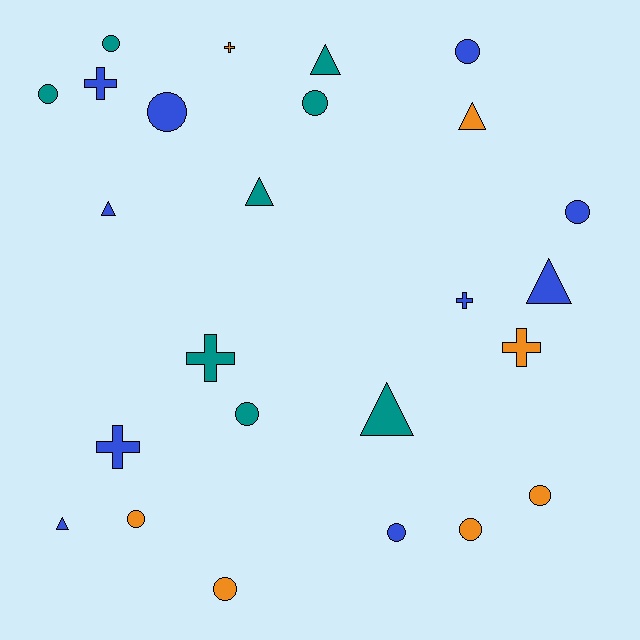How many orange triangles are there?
There is 1 orange triangle.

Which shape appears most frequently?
Circle, with 12 objects.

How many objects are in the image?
There are 25 objects.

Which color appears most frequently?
Blue, with 10 objects.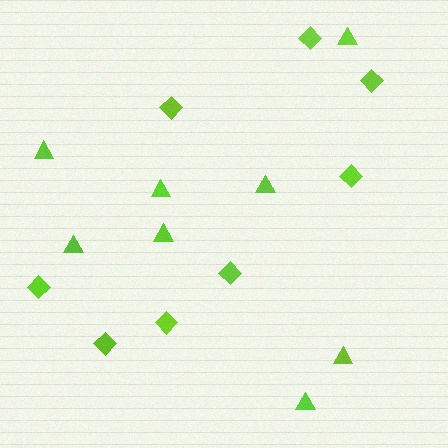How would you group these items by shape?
There are 2 groups: one group of diamonds (8) and one group of triangles (8).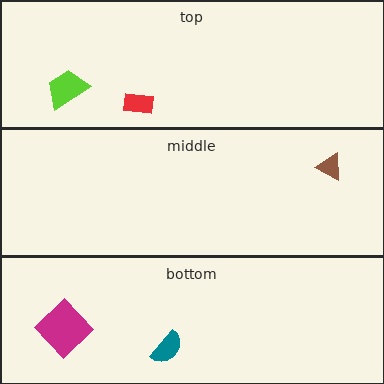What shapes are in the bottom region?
The teal semicircle, the magenta diamond.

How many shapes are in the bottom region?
2.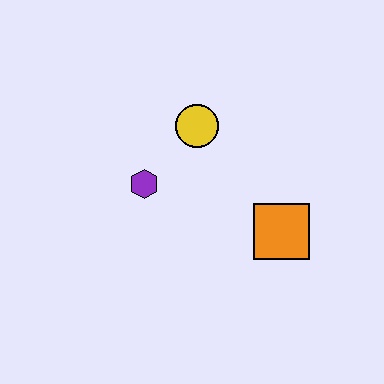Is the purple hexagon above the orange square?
Yes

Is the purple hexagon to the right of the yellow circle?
No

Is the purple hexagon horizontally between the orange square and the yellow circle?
No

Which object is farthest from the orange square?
The purple hexagon is farthest from the orange square.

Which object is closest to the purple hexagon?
The yellow circle is closest to the purple hexagon.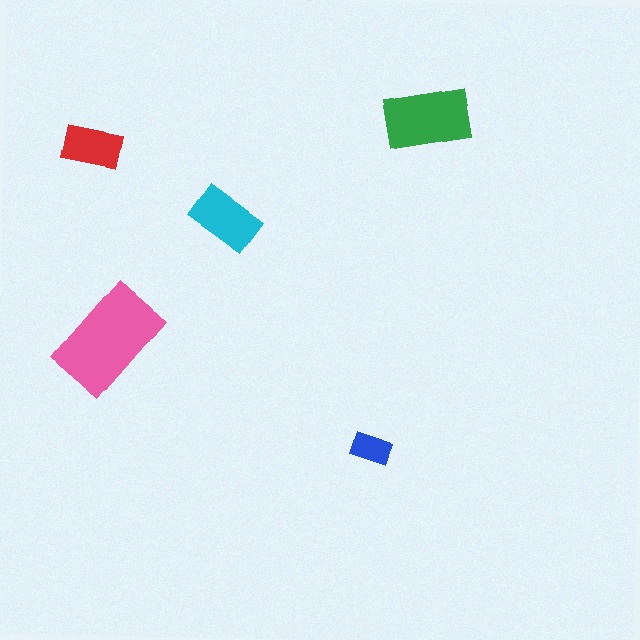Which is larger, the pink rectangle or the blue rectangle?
The pink one.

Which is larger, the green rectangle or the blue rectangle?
The green one.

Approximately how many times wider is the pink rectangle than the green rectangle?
About 1.5 times wider.